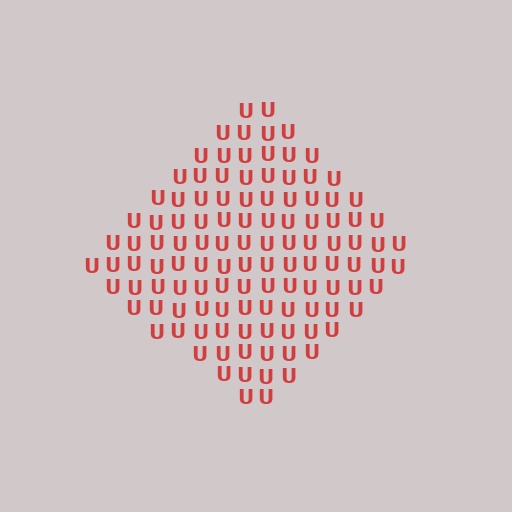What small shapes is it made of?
It is made of small letter U's.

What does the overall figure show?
The overall figure shows a diamond.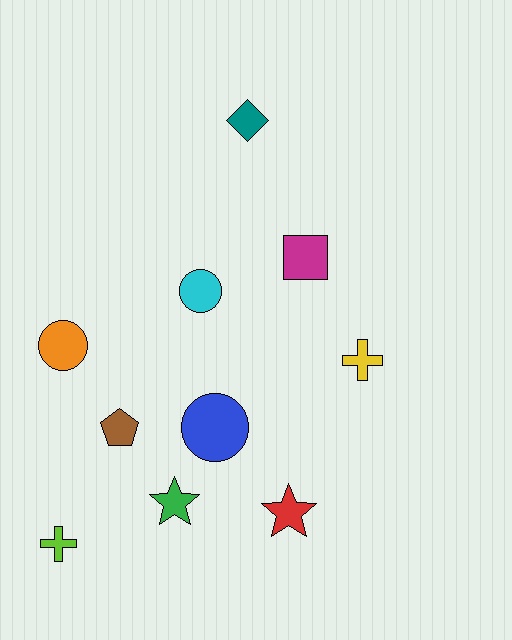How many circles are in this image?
There are 3 circles.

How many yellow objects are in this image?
There is 1 yellow object.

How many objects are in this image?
There are 10 objects.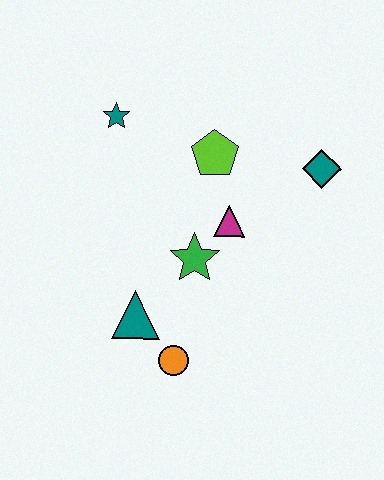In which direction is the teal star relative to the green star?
The teal star is above the green star.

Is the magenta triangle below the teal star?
Yes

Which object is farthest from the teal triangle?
The teal diamond is farthest from the teal triangle.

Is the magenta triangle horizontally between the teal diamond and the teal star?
Yes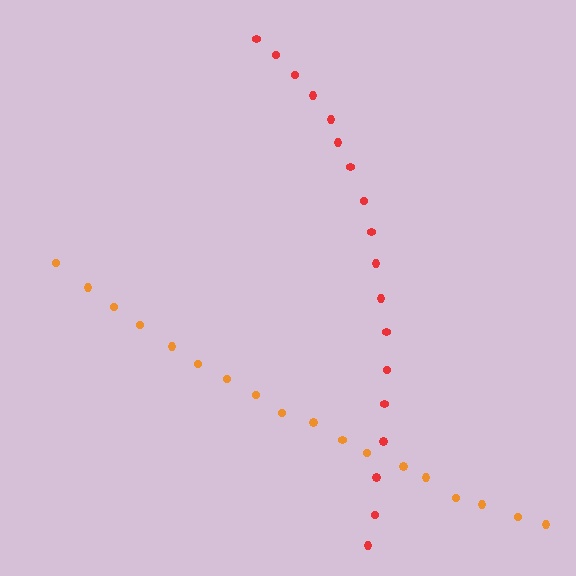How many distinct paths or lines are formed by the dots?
There are 2 distinct paths.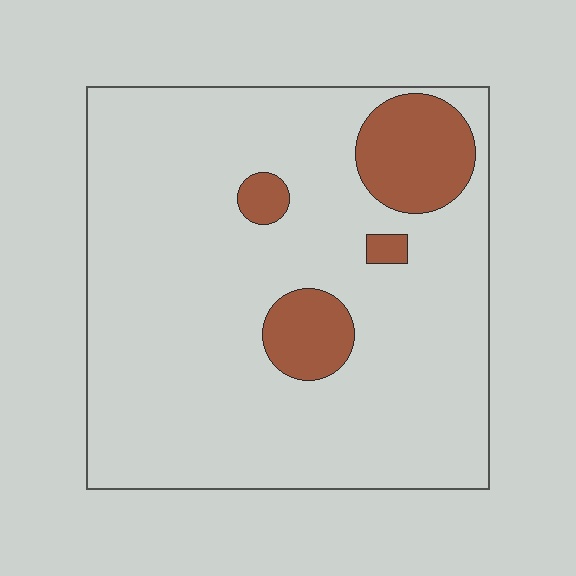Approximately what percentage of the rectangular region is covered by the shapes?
Approximately 15%.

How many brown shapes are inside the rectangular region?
4.